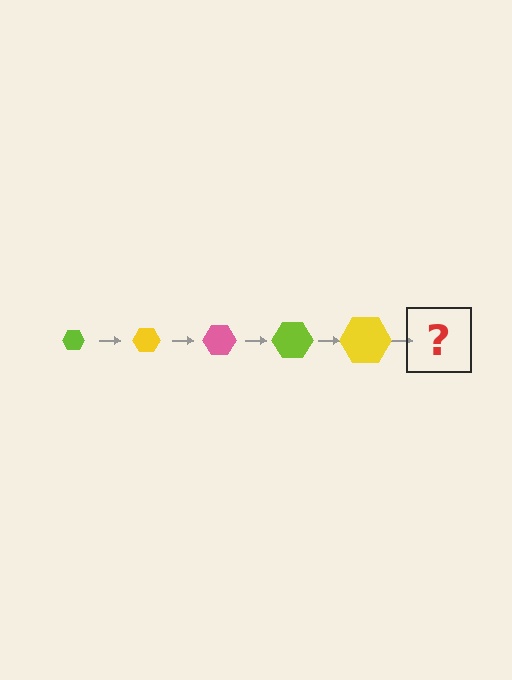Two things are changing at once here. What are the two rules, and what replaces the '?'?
The two rules are that the hexagon grows larger each step and the color cycles through lime, yellow, and pink. The '?' should be a pink hexagon, larger than the previous one.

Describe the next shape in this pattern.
It should be a pink hexagon, larger than the previous one.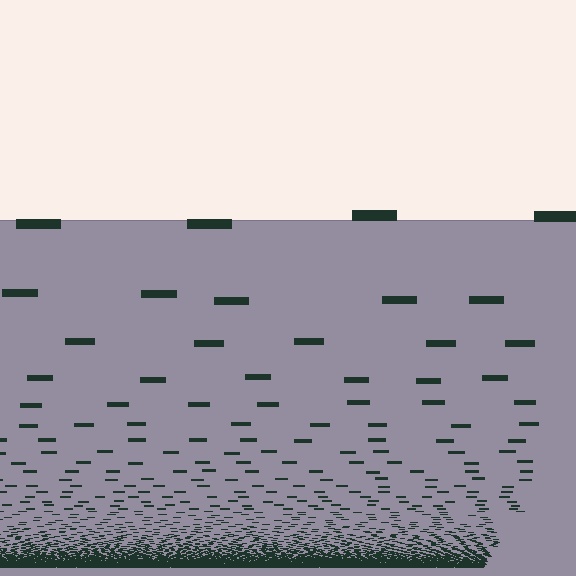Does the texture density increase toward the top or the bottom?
Density increases toward the bottom.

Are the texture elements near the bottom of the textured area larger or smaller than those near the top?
Smaller. The gradient is inverted — elements near the bottom are smaller and denser.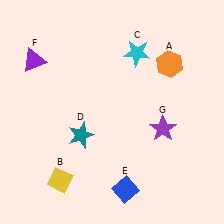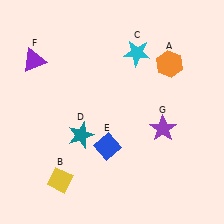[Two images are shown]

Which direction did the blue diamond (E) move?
The blue diamond (E) moved up.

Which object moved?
The blue diamond (E) moved up.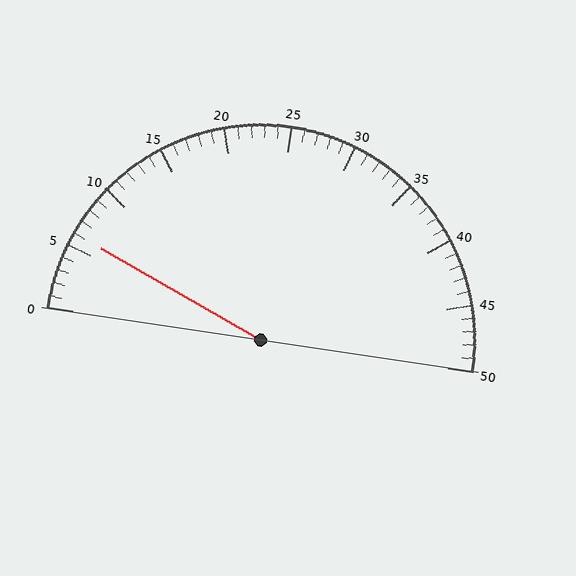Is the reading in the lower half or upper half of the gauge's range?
The reading is in the lower half of the range (0 to 50).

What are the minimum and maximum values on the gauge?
The gauge ranges from 0 to 50.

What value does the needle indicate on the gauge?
The needle indicates approximately 6.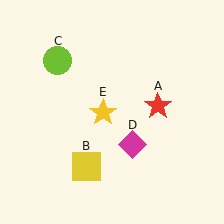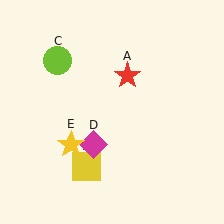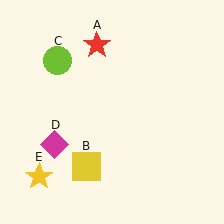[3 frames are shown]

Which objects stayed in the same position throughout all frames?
Yellow square (object B) and lime circle (object C) remained stationary.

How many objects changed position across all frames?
3 objects changed position: red star (object A), magenta diamond (object D), yellow star (object E).